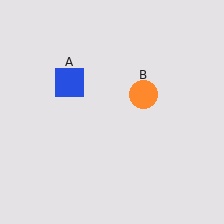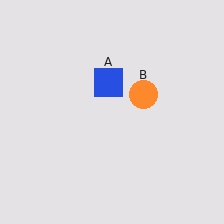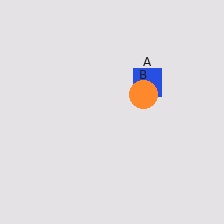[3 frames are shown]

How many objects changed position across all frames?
1 object changed position: blue square (object A).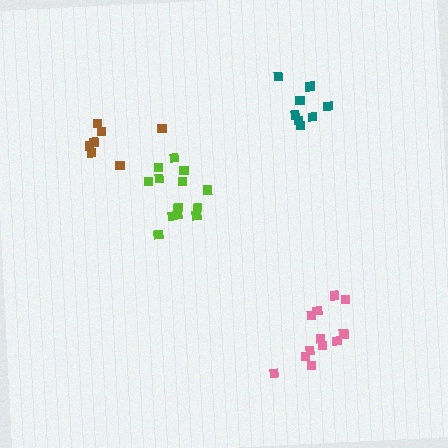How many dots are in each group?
Group 1: 7 dots, Group 2: 12 dots, Group 3: 9 dots, Group 4: 13 dots (41 total).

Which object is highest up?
The teal cluster is topmost.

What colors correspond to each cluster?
The clusters are colored: brown, pink, teal, lime.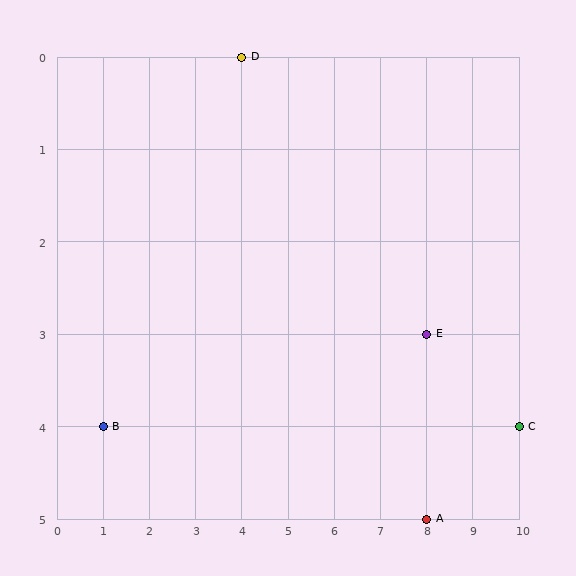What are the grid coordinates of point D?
Point D is at grid coordinates (4, 0).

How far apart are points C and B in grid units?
Points C and B are 9 columns apart.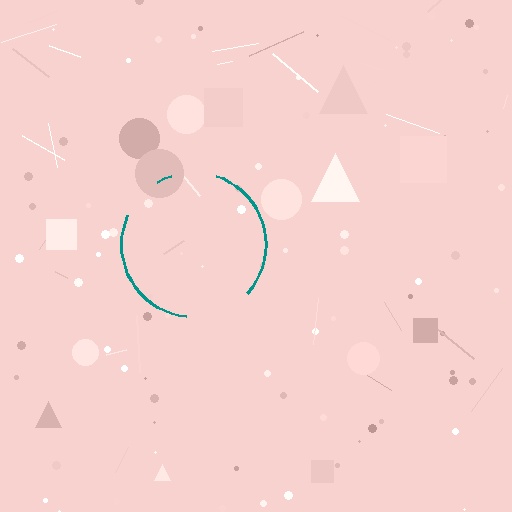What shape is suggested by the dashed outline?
The dashed outline suggests a circle.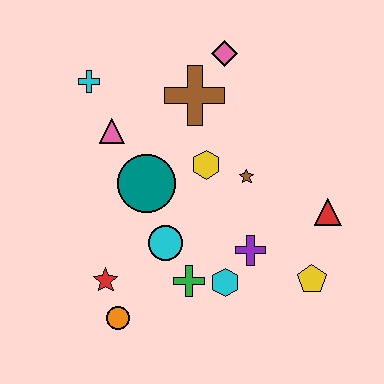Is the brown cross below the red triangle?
No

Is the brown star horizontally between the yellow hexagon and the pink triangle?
No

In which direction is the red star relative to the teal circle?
The red star is below the teal circle.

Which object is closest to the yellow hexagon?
The brown star is closest to the yellow hexagon.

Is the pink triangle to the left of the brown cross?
Yes